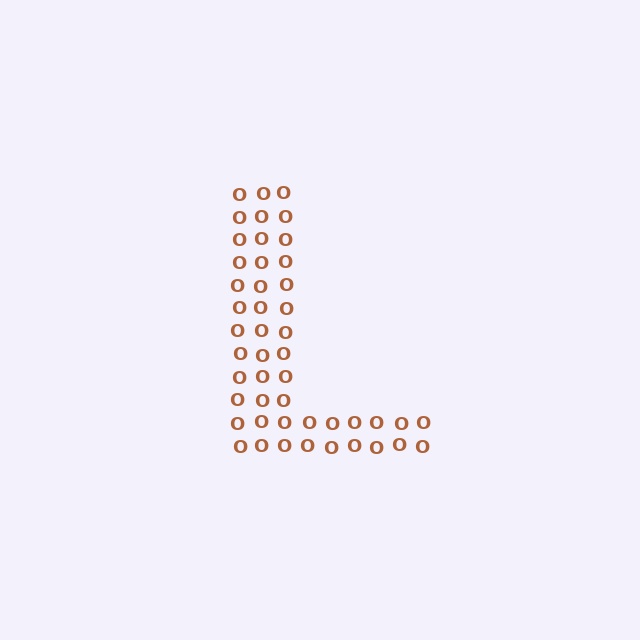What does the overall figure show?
The overall figure shows the letter L.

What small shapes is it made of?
It is made of small letter O's.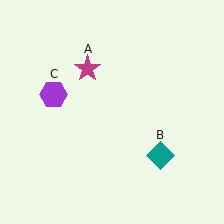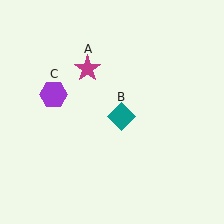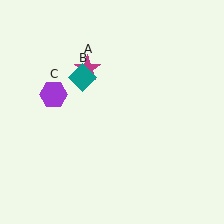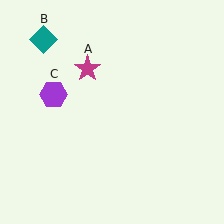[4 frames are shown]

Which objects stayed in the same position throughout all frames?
Magenta star (object A) and purple hexagon (object C) remained stationary.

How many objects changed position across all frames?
1 object changed position: teal diamond (object B).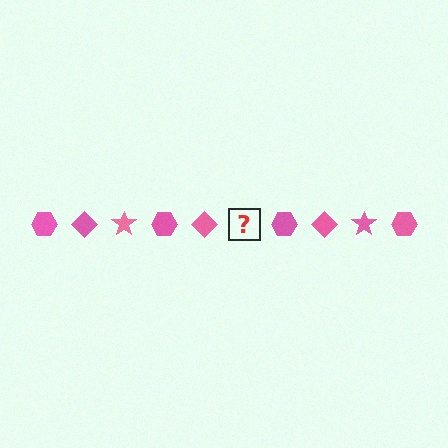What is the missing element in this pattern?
The missing element is a pink star.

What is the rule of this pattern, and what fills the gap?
The rule is that the pattern cycles through hexagon, diamond, star shapes in pink. The gap should be filled with a pink star.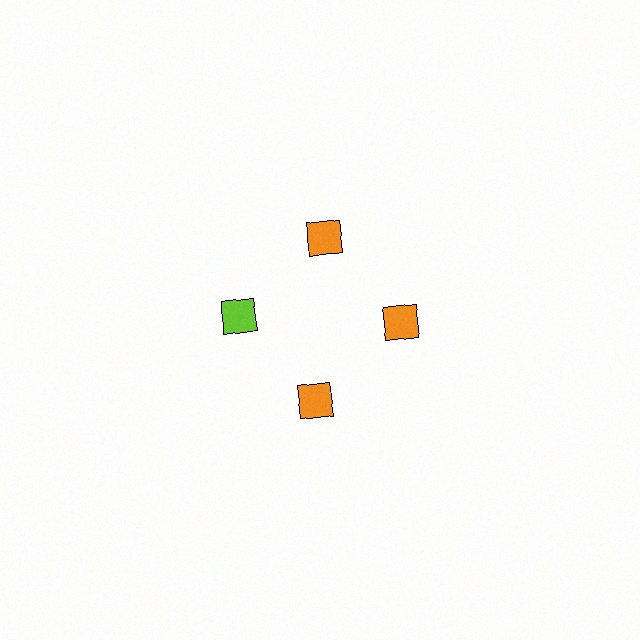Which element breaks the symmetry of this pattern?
The lime diamond at roughly the 9 o'clock position breaks the symmetry. All other shapes are orange diamonds.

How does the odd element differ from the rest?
It has a different color: lime instead of orange.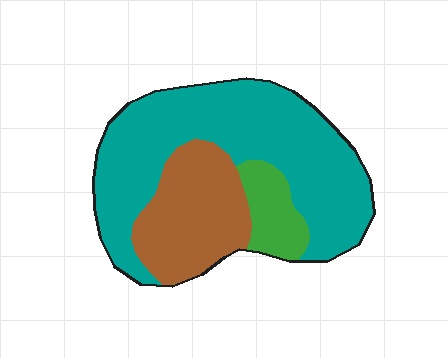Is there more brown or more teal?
Teal.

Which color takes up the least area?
Green, at roughly 10%.